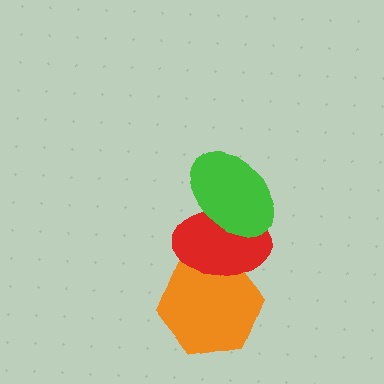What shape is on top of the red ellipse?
The green ellipse is on top of the red ellipse.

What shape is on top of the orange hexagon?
The red ellipse is on top of the orange hexagon.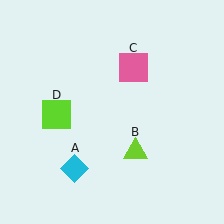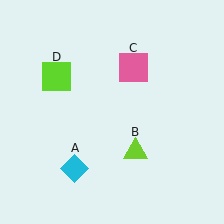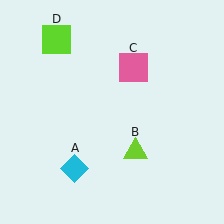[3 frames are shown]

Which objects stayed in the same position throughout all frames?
Cyan diamond (object A) and lime triangle (object B) and pink square (object C) remained stationary.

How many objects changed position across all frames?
1 object changed position: lime square (object D).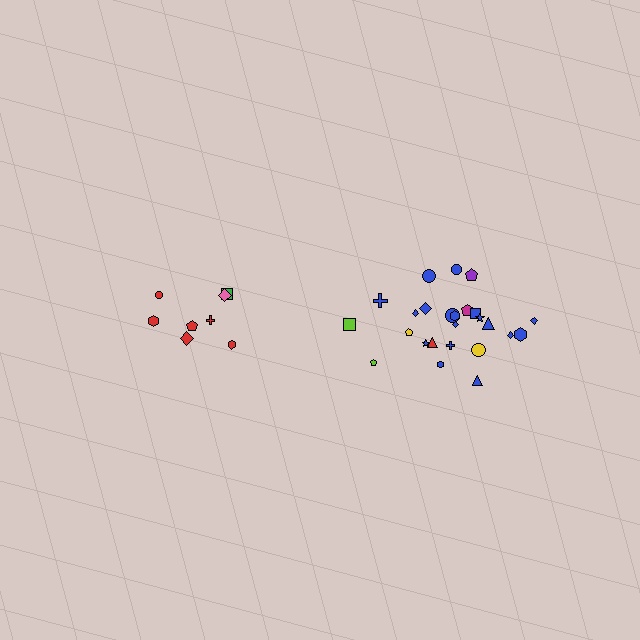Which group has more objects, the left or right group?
The right group.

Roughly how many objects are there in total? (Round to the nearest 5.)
Roughly 35 objects in total.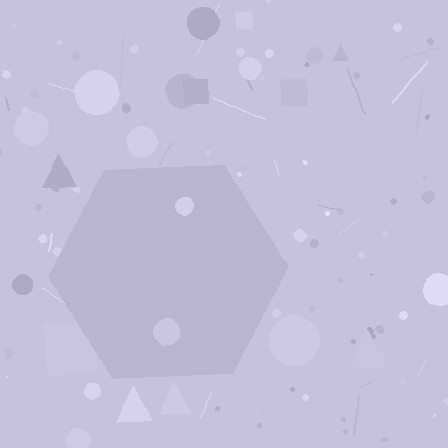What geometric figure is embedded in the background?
A hexagon is embedded in the background.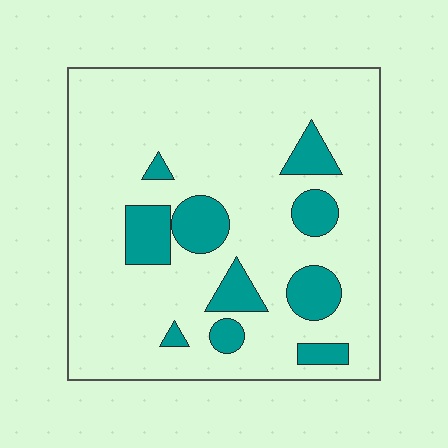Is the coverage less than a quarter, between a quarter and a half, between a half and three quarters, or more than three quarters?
Less than a quarter.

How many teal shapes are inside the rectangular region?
10.